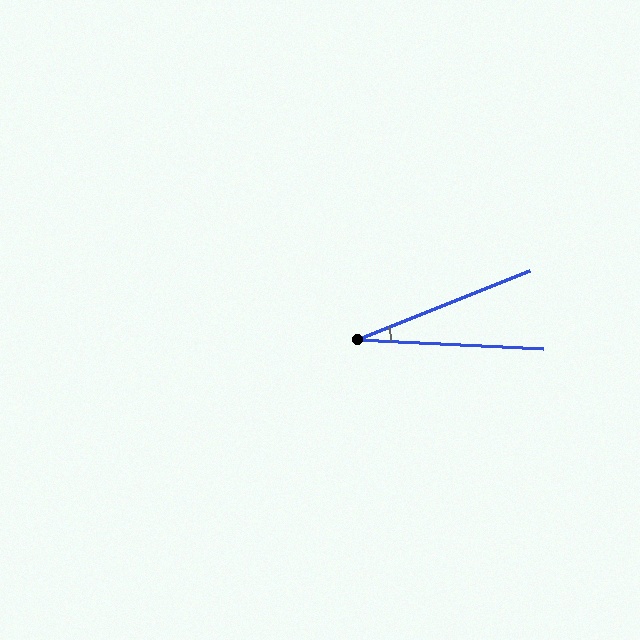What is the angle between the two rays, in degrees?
Approximately 25 degrees.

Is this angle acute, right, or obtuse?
It is acute.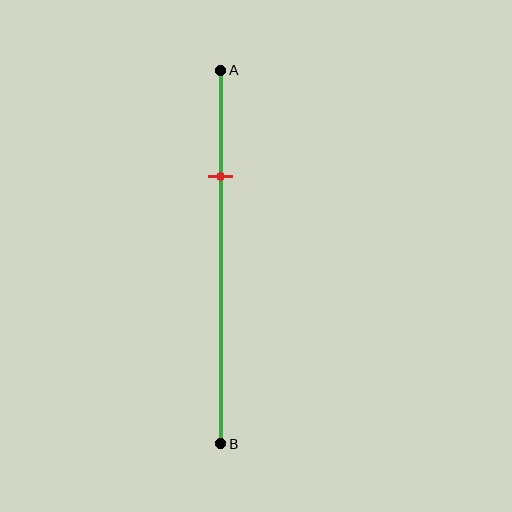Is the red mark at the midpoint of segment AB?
No, the mark is at about 30% from A, not at the 50% midpoint.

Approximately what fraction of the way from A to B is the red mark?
The red mark is approximately 30% of the way from A to B.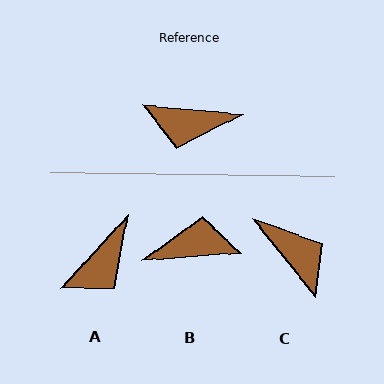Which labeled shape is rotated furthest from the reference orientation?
B, about 171 degrees away.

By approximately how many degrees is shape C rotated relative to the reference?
Approximately 134 degrees counter-clockwise.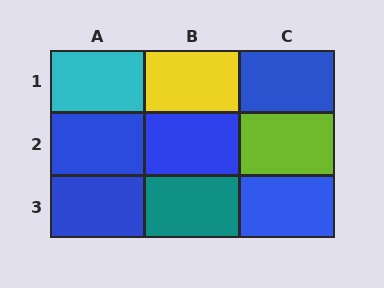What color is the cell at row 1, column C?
Blue.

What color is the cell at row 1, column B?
Yellow.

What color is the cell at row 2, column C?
Lime.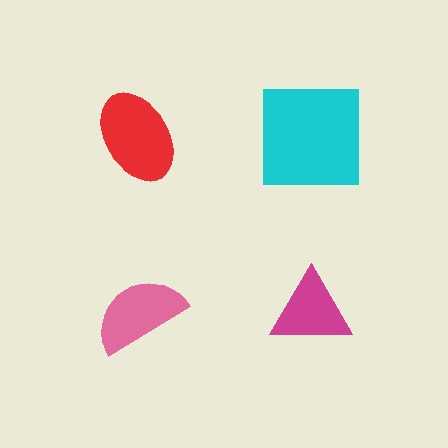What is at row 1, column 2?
A cyan square.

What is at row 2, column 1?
A pink semicircle.